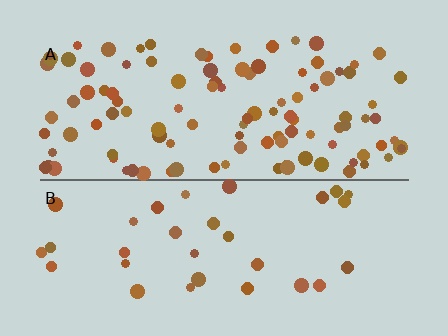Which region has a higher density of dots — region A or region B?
A (the top).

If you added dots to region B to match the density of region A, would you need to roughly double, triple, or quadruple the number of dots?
Approximately triple.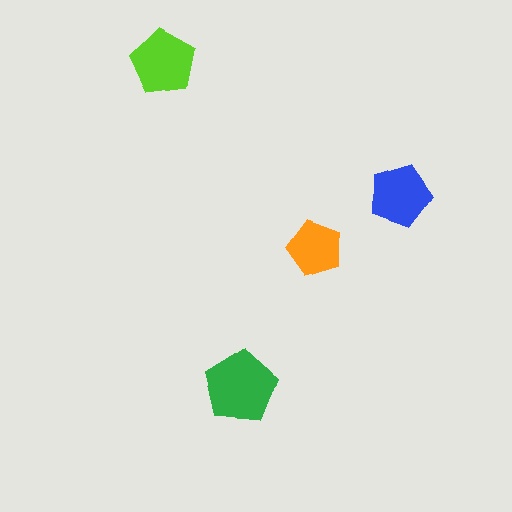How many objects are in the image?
There are 4 objects in the image.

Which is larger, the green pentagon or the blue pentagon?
The green one.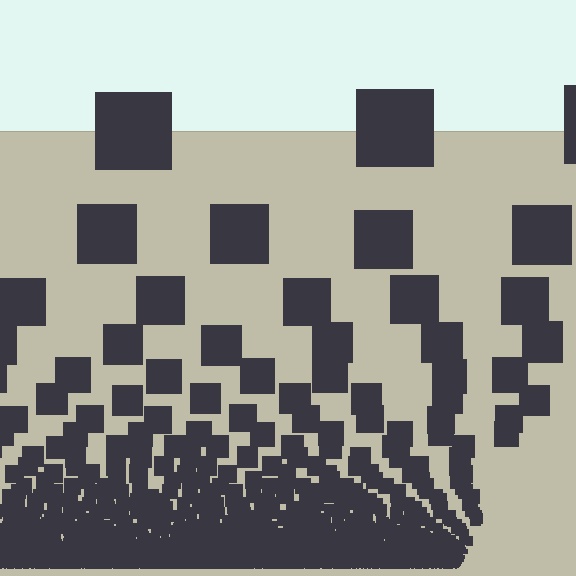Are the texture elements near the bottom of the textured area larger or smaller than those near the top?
Smaller. The gradient is inverted — elements near the bottom are smaller and denser.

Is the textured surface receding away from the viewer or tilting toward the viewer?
The surface appears to tilt toward the viewer. Texture elements get larger and sparser toward the top.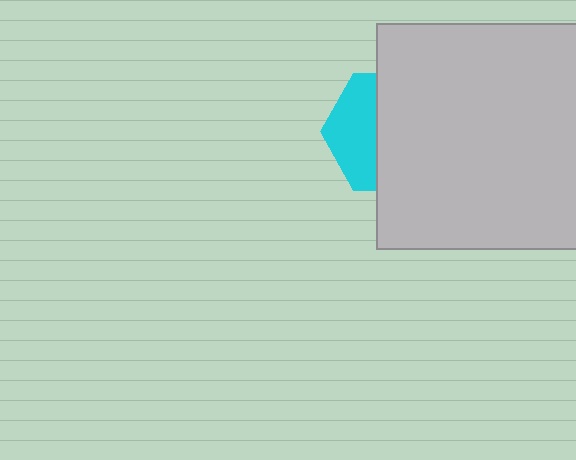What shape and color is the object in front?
The object in front is a light gray rectangle.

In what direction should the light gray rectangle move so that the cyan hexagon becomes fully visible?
The light gray rectangle should move right. That is the shortest direction to clear the overlap and leave the cyan hexagon fully visible.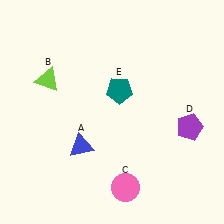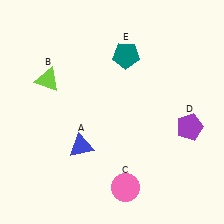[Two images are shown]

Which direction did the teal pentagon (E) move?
The teal pentagon (E) moved up.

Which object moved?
The teal pentagon (E) moved up.